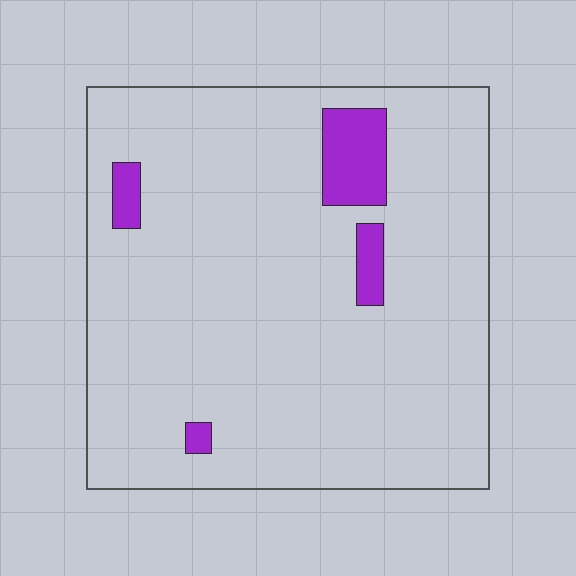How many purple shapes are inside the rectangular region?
4.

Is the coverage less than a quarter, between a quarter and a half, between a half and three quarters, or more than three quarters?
Less than a quarter.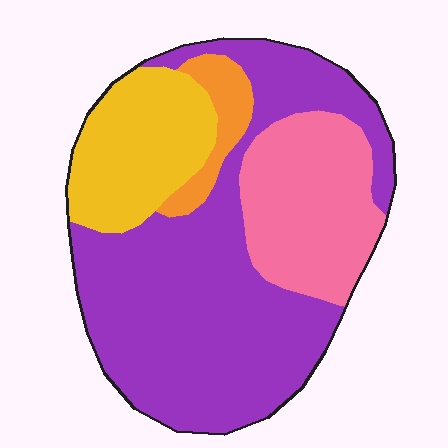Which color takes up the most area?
Purple, at roughly 55%.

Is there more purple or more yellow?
Purple.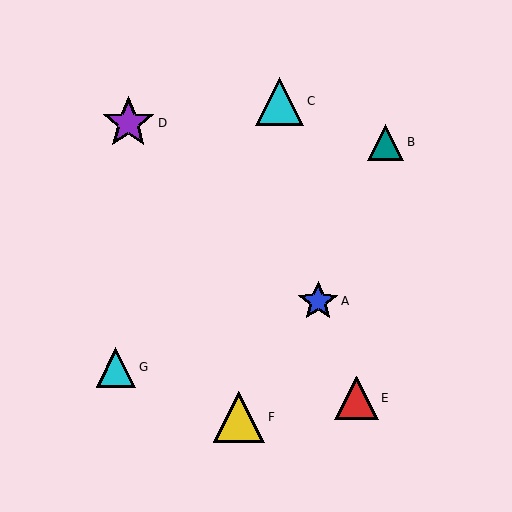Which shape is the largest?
The purple star (labeled D) is the largest.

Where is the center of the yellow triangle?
The center of the yellow triangle is at (239, 417).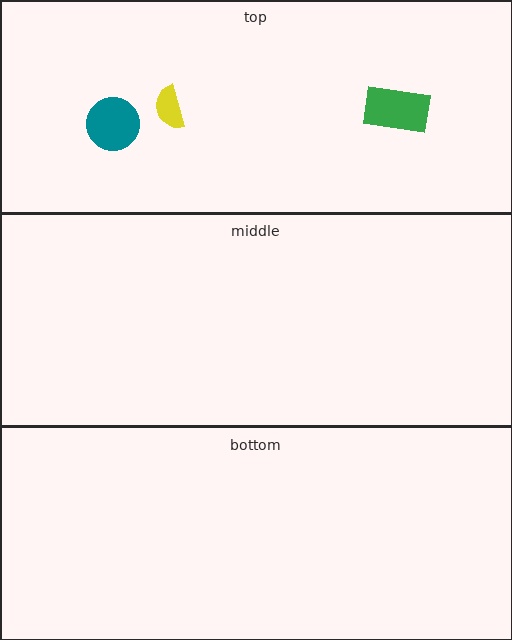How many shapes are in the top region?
3.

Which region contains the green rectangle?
The top region.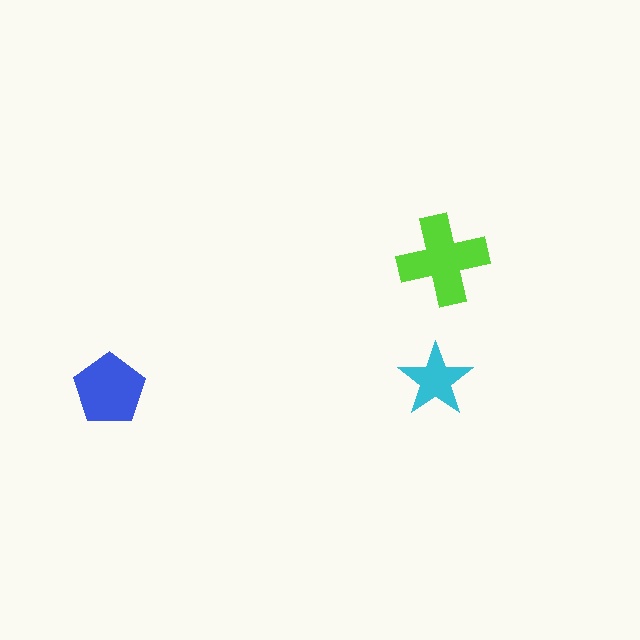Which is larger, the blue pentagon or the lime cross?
The lime cross.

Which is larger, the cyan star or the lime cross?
The lime cross.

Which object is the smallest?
The cyan star.